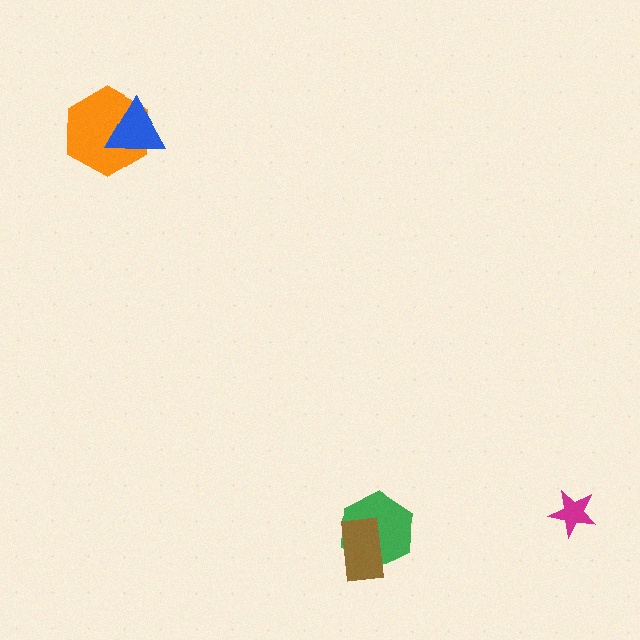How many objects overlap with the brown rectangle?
1 object overlaps with the brown rectangle.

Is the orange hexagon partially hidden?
Yes, it is partially covered by another shape.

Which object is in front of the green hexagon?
The brown rectangle is in front of the green hexagon.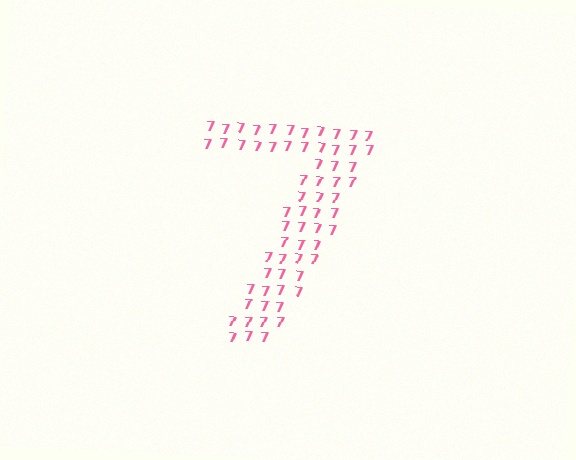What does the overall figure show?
The overall figure shows the digit 7.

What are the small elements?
The small elements are digit 7's.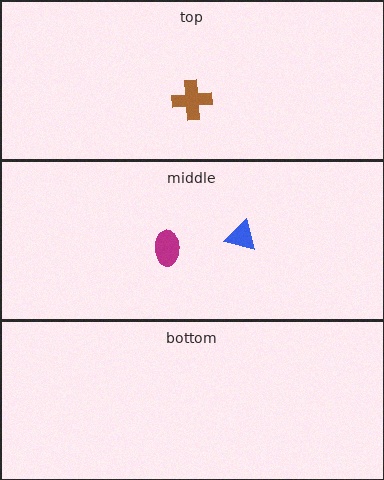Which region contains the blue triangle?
The middle region.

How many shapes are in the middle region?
2.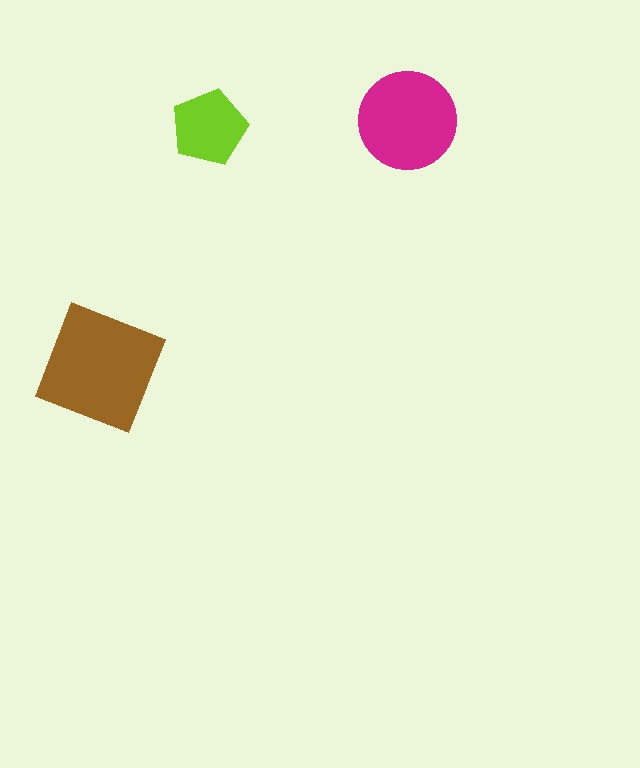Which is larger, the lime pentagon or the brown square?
The brown square.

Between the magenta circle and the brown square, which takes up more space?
The brown square.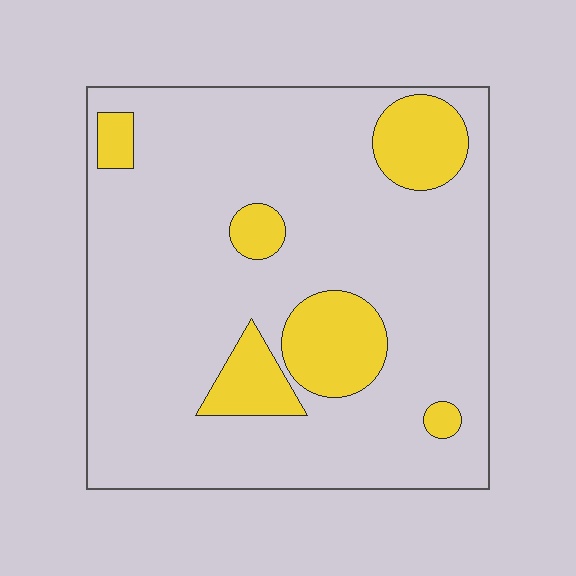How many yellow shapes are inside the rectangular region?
6.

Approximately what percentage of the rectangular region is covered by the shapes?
Approximately 15%.